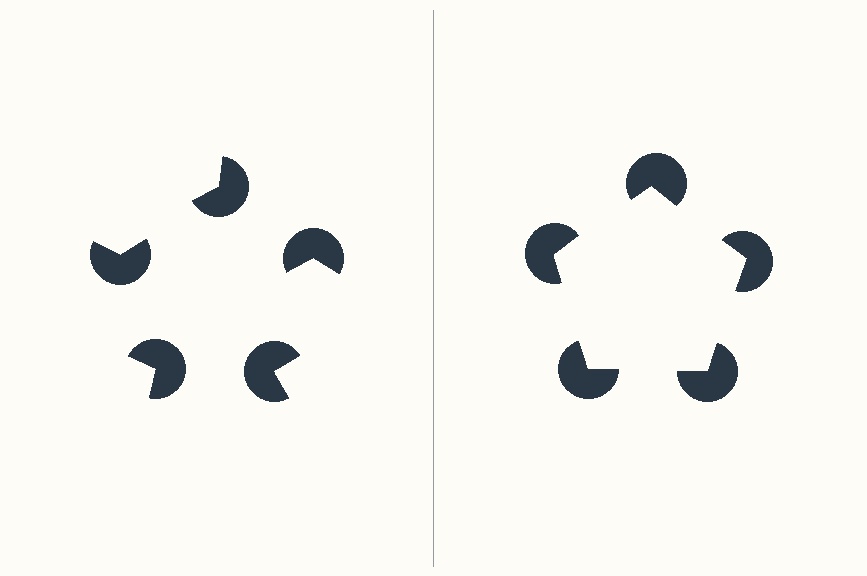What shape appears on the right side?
An illusory pentagon.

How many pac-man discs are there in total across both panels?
10 — 5 on each side.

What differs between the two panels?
The pac-man discs are positioned identically on both sides; only the wedge orientations differ. On the right they align to a pentagon; on the left they are misaligned.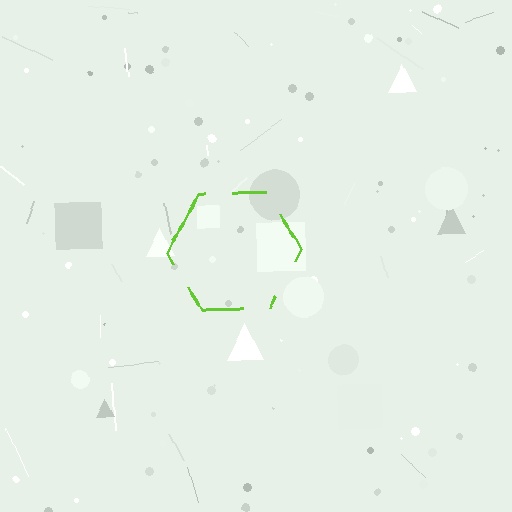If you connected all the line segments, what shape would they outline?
They would outline a hexagon.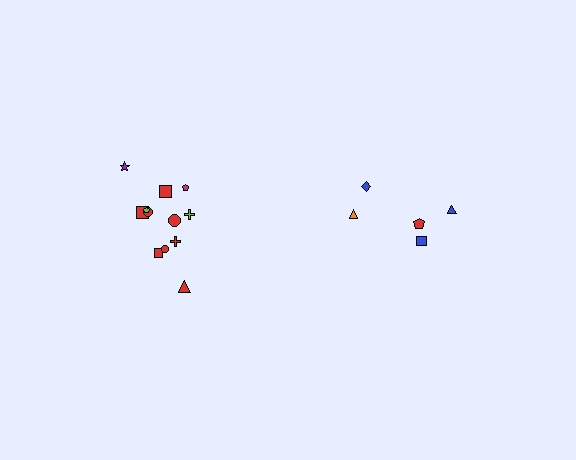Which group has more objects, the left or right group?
The left group.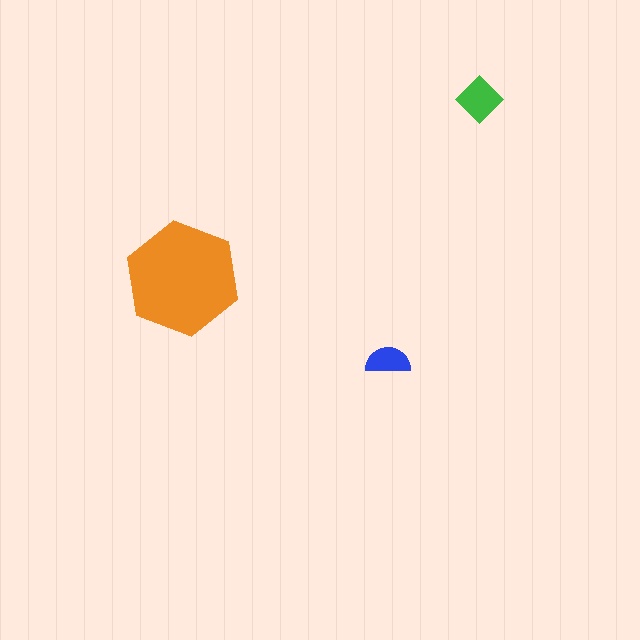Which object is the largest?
The orange hexagon.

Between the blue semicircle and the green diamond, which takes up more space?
The green diamond.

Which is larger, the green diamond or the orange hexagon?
The orange hexagon.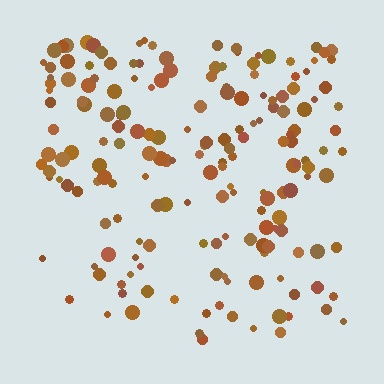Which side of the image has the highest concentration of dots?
The top.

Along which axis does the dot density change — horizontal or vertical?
Vertical.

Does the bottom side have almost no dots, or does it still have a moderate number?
Still a moderate number, just noticeably fewer than the top.